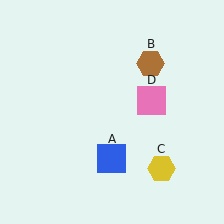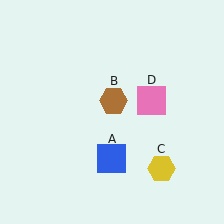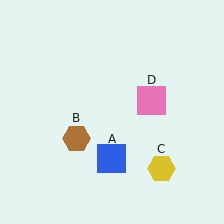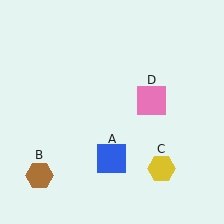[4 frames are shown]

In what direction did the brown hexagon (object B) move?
The brown hexagon (object B) moved down and to the left.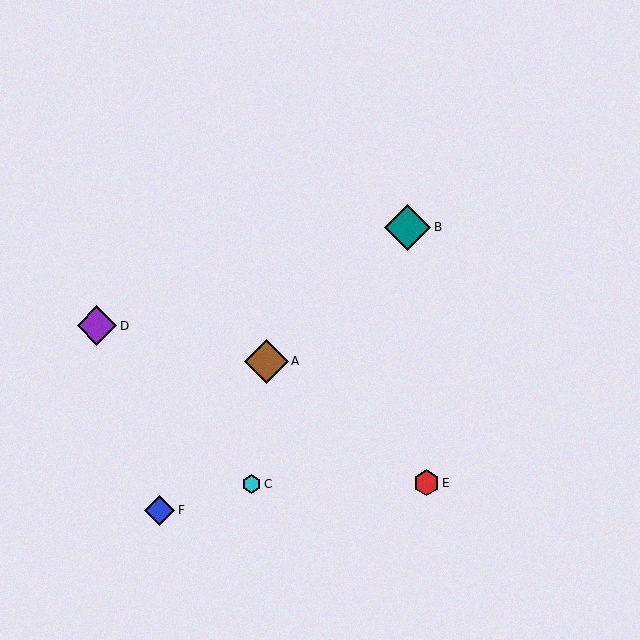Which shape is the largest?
The teal diamond (labeled B) is the largest.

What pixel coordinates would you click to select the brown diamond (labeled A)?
Click at (266, 361) to select the brown diamond A.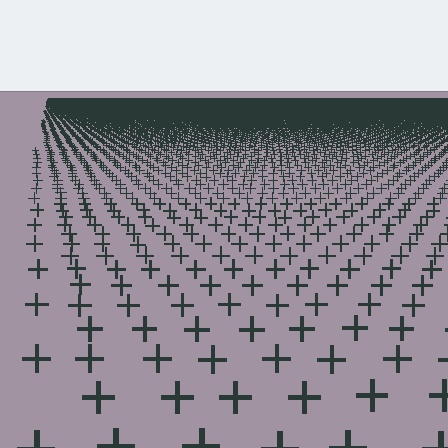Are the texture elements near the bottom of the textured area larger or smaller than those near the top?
Larger. Near the bottom, elements are closer to the viewer and appear at a bigger on-screen size.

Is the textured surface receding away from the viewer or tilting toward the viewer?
The surface is receding away from the viewer. Texture elements get smaller and denser toward the top.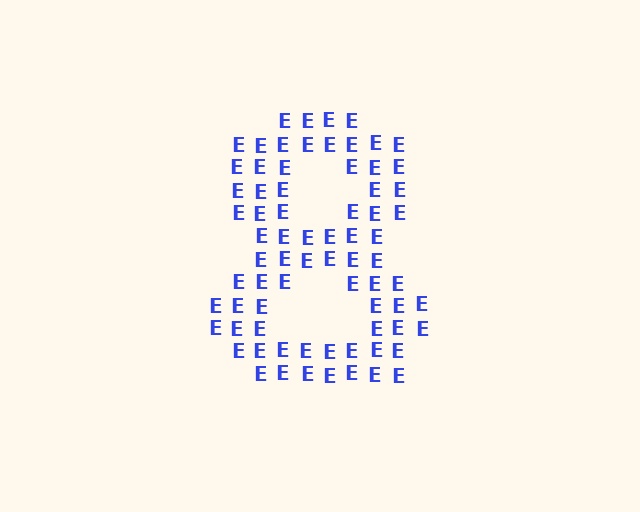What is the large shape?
The large shape is the digit 8.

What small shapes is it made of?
It is made of small letter E's.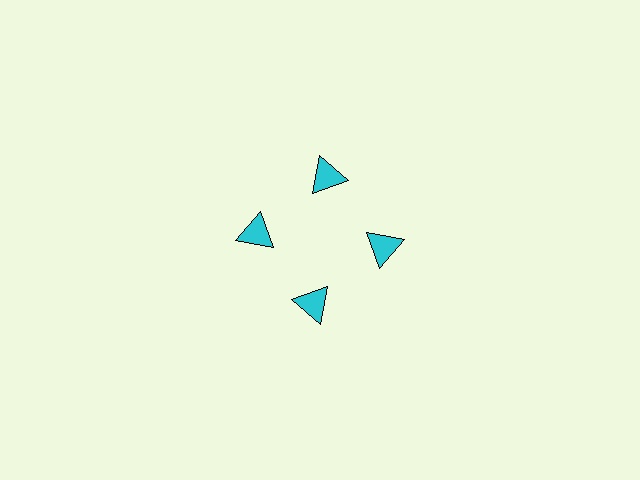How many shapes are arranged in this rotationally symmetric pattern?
There are 4 shapes, arranged in 4 groups of 1.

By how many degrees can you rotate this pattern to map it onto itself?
The pattern maps onto itself every 90 degrees of rotation.